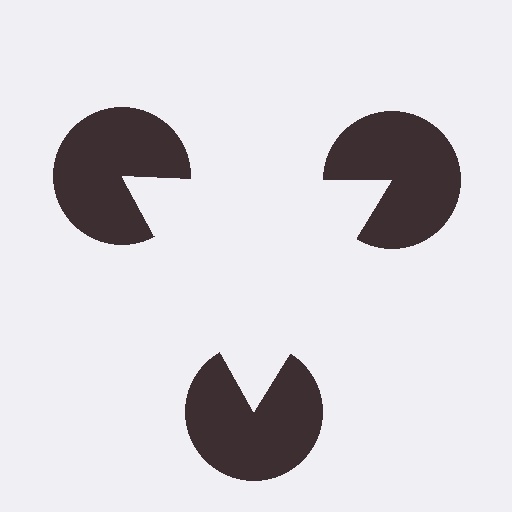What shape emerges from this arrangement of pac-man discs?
An illusory triangle — its edges are inferred from the aligned wedge cuts in the pac-man discs, not physically drawn.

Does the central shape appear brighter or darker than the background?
It typically appears slightly brighter than the background, even though no actual brightness change is drawn.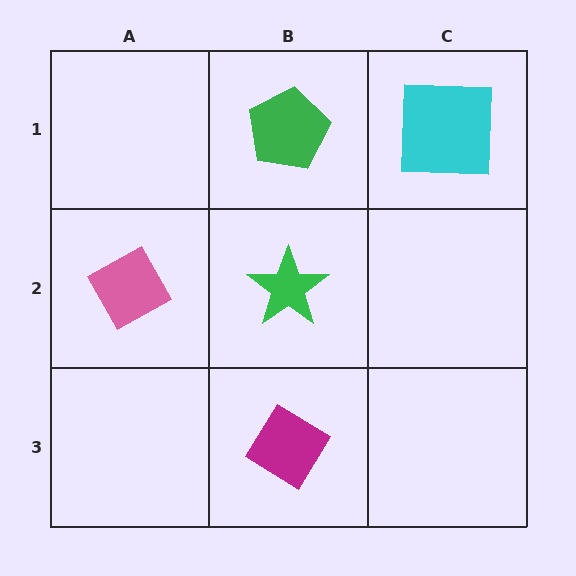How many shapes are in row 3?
1 shape.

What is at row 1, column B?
A green pentagon.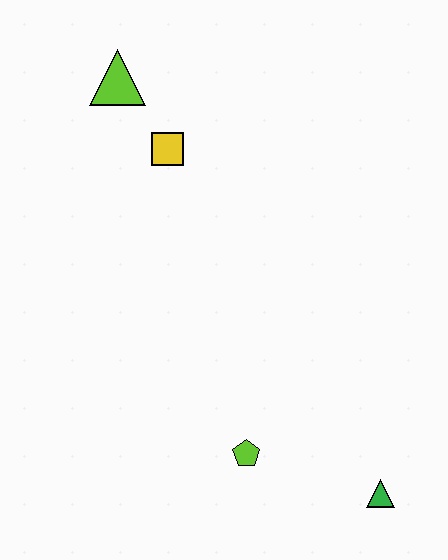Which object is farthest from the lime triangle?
The green triangle is farthest from the lime triangle.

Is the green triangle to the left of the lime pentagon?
No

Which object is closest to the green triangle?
The lime pentagon is closest to the green triangle.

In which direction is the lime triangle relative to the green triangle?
The lime triangle is above the green triangle.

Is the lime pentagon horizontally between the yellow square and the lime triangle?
No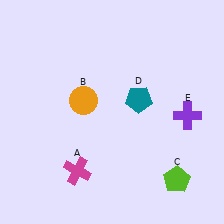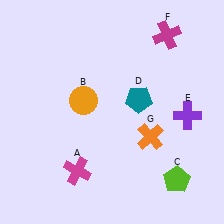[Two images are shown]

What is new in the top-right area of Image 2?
A magenta cross (F) was added in the top-right area of Image 2.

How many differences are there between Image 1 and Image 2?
There are 2 differences between the two images.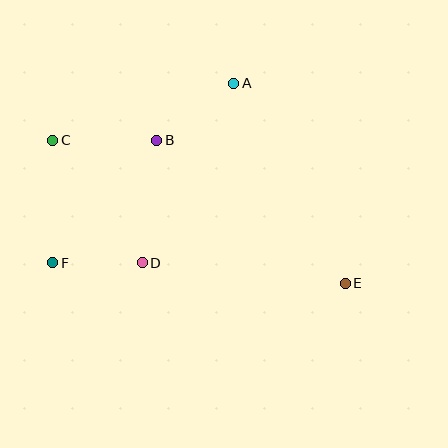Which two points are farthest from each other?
Points C and E are farthest from each other.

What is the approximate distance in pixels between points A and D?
The distance between A and D is approximately 202 pixels.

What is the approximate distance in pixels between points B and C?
The distance between B and C is approximately 104 pixels.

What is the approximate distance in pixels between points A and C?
The distance between A and C is approximately 190 pixels.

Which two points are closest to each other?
Points D and F are closest to each other.